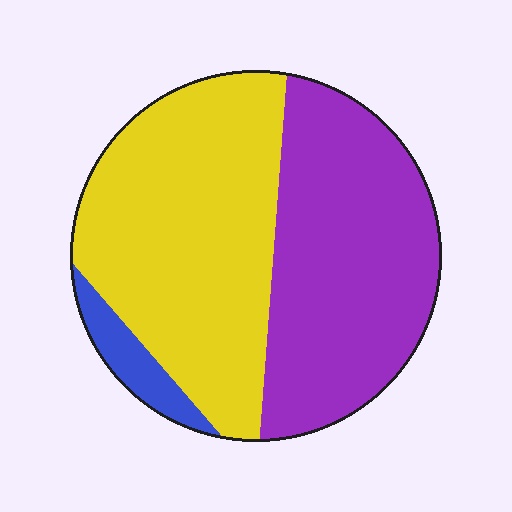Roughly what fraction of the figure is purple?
Purple takes up between a third and a half of the figure.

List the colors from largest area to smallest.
From largest to smallest: yellow, purple, blue.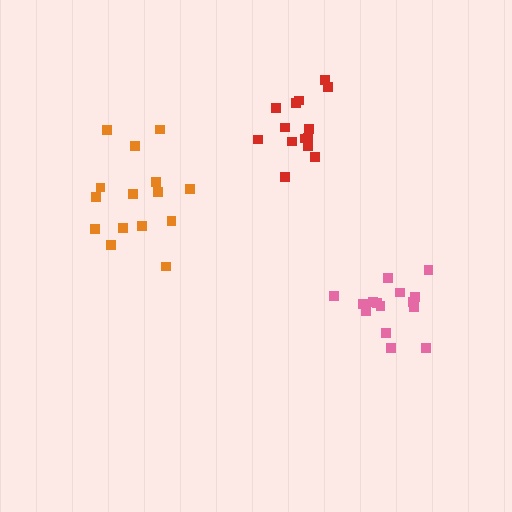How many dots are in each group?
Group 1: 15 dots, Group 2: 15 dots, Group 3: 14 dots (44 total).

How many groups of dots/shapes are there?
There are 3 groups.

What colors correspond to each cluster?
The clusters are colored: pink, orange, red.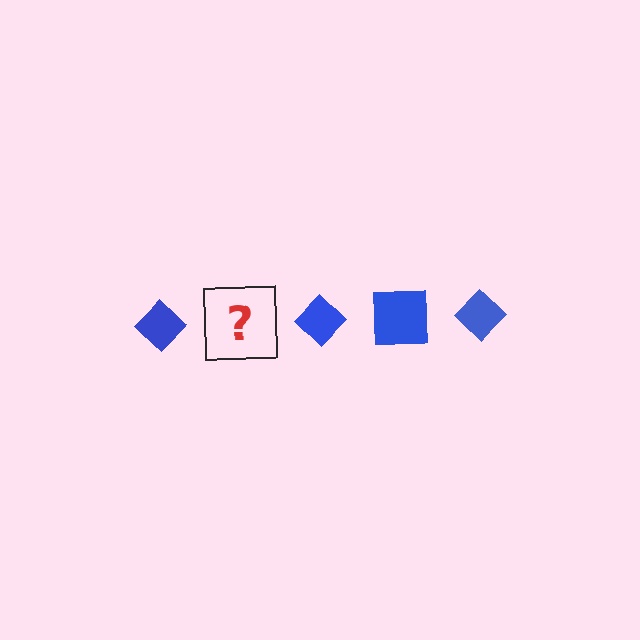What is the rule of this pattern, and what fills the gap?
The rule is that the pattern cycles through diamond, square shapes in blue. The gap should be filled with a blue square.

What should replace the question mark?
The question mark should be replaced with a blue square.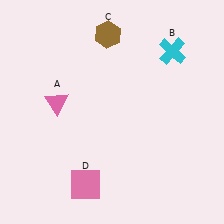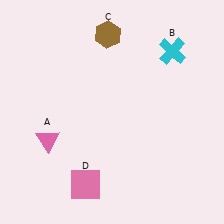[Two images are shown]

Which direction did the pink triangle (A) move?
The pink triangle (A) moved down.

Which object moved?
The pink triangle (A) moved down.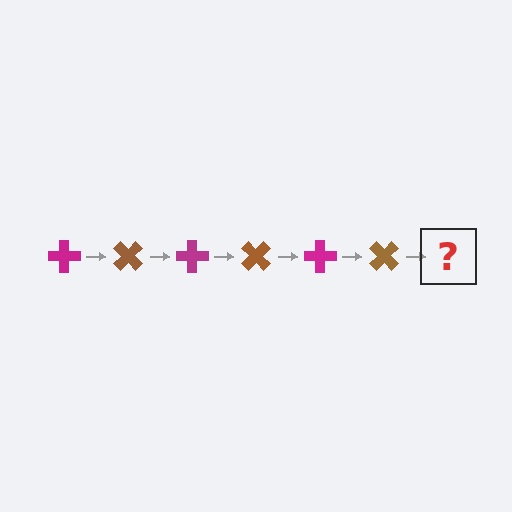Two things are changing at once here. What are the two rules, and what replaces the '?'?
The two rules are that it rotates 45 degrees each step and the color cycles through magenta and brown. The '?' should be a magenta cross, rotated 270 degrees from the start.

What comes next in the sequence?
The next element should be a magenta cross, rotated 270 degrees from the start.